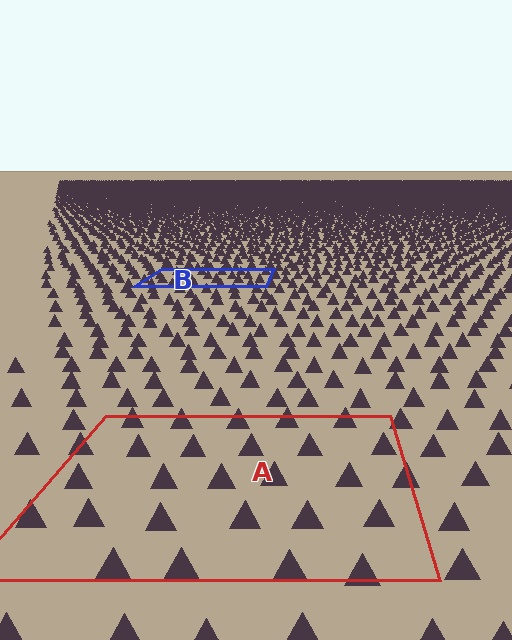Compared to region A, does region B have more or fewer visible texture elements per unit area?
Region B has more texture elements per unit area — they are packed more densely because it is farther away.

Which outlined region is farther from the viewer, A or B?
Region B is farther from the viewer — the texture elements inside it appear smaller and more densely packed.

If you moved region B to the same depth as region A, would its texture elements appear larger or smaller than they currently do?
They would appear larger. At a closer depth, the same texture elements are projected at a bigger on-screen size.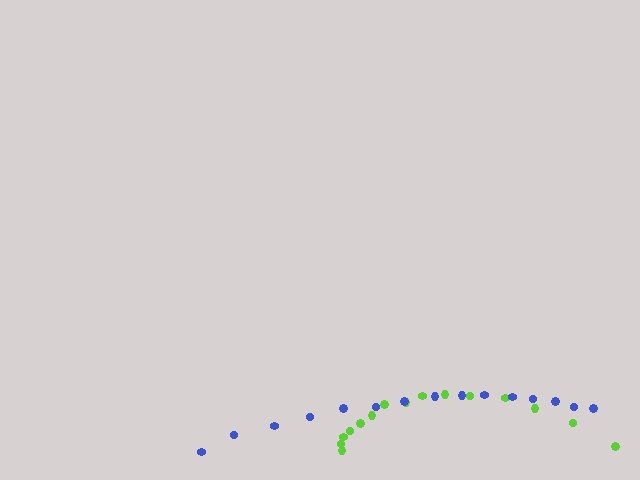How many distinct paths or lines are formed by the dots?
There are 2 distinct paths.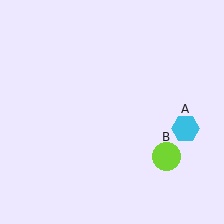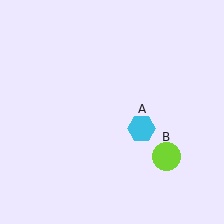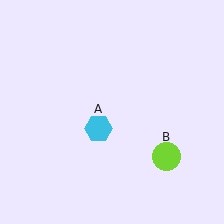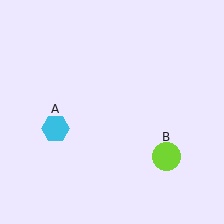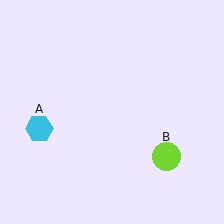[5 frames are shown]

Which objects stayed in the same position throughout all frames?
Lime circle (object B) remained stationary.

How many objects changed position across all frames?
1 object changed position: cyan hexagon (object A).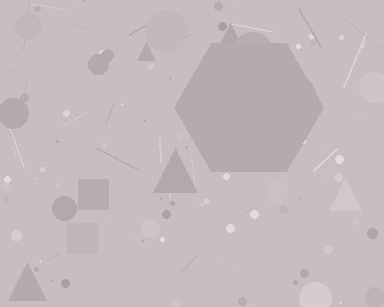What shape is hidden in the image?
A hexagon is hidden in the image.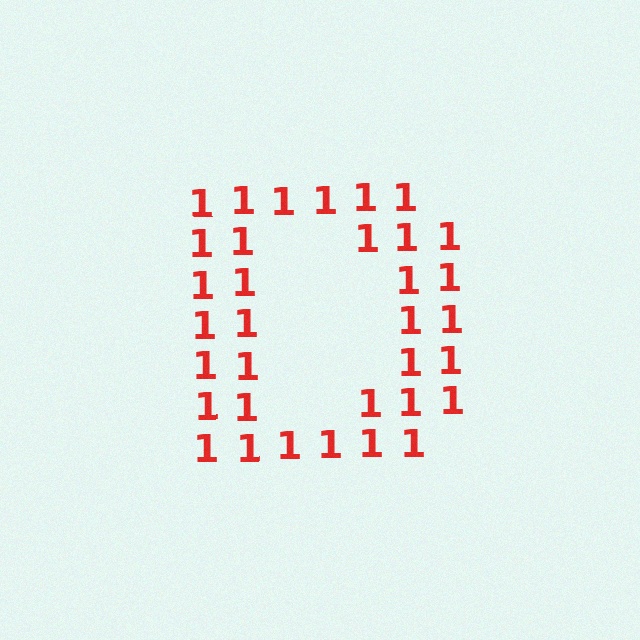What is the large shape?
The large shape is the letter D.